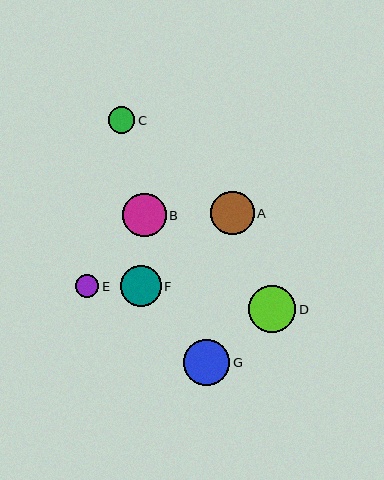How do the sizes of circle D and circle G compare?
Circle D and circle G are approximately the same size.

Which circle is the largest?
Circle D is the largest with a size of approximately 48 pixels.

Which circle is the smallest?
Circle E is the smallest with a size of approximately 24 pixels.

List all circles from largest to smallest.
From largest to smallest: D, G, A, B, F, C, E.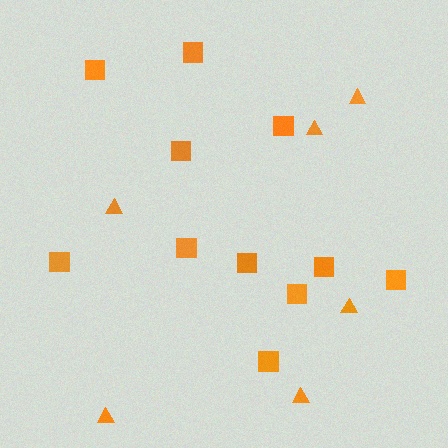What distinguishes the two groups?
There are 2 groups: one group of squares (11) and one group of triangles (6).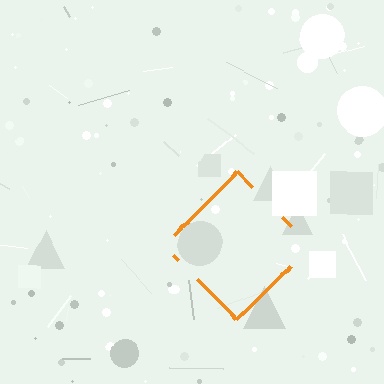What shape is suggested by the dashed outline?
The dashed outline suggests a diamond.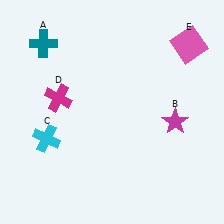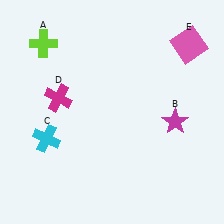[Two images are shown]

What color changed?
The cross (A) changed from teal in Image 1 to lime in Image 2.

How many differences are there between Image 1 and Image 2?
There is 1 difference between the two images.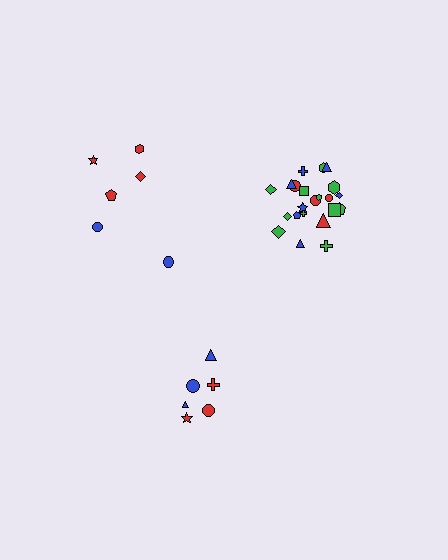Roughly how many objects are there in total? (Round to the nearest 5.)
Roughly 35 objects in total.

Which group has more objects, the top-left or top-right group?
The top-right group.